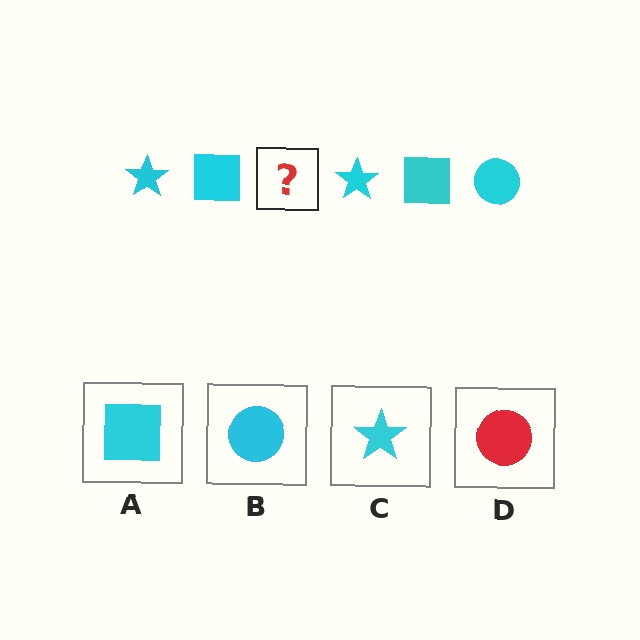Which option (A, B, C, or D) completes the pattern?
B.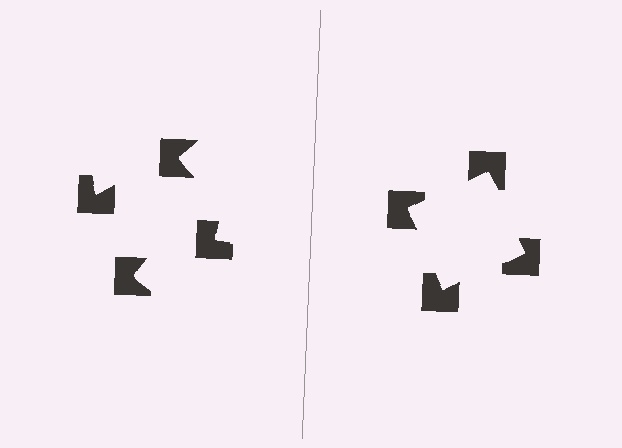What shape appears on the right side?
An illusory square.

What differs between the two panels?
The notched squares are positioned identically on both sides; only the wedge orientations differ. On the right they align to a square; on the left they are misaligned.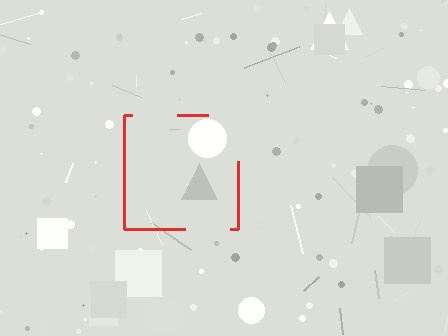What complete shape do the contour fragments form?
The contour fragments form a square.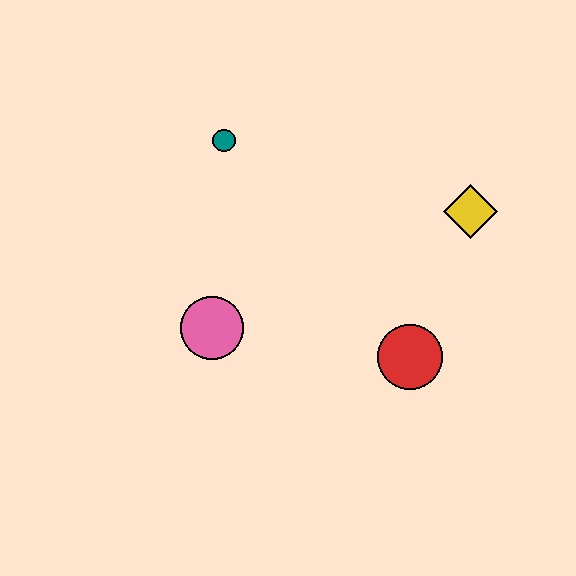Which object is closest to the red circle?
The yellow diamond is closest to the red circle.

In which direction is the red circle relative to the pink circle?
The red circle is to the right of the pink circle.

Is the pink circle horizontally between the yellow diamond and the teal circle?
No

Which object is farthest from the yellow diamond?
The pink circle is farthest from the yellow diamond.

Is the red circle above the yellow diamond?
No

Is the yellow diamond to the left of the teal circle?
No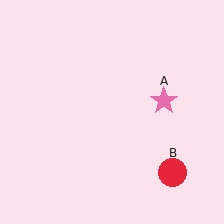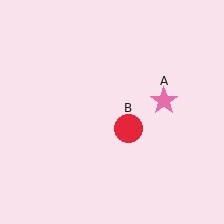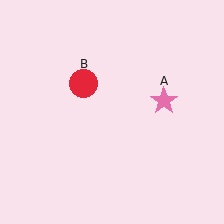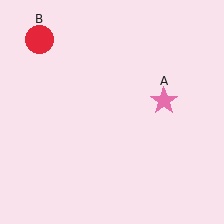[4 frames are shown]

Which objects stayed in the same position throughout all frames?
Pink star (object A) remained stationary.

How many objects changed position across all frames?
1 object changed position: red circle (object B).